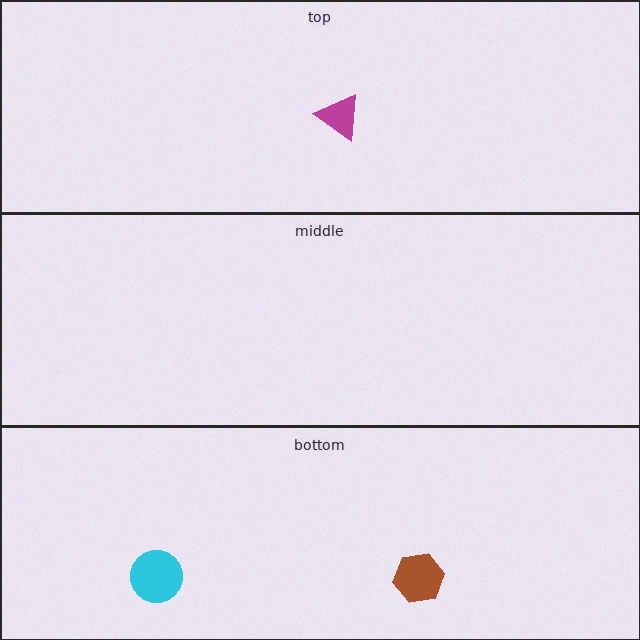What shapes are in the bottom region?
The cyan circle, the brown hexagon.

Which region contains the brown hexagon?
The bottom region.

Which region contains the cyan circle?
The bottom region.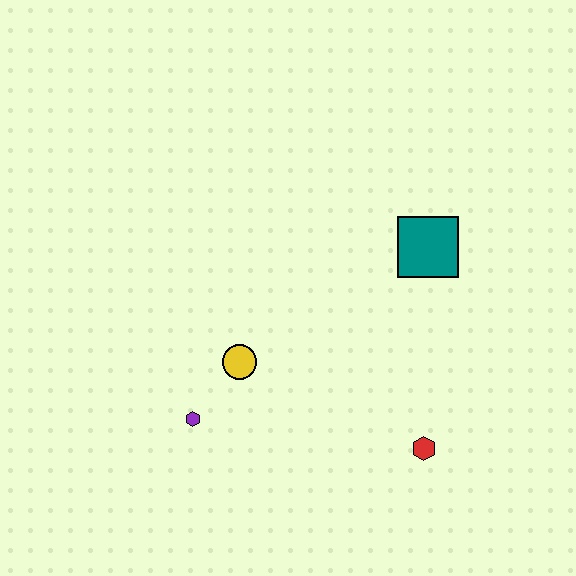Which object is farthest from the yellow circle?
The teal square is farthest from the yellow circle.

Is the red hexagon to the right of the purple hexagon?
Yes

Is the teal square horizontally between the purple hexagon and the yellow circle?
No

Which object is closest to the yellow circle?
The purple hexagon is closest to the yellow circle.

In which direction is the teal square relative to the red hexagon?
The teal square is above the red hexagon.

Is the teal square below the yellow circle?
No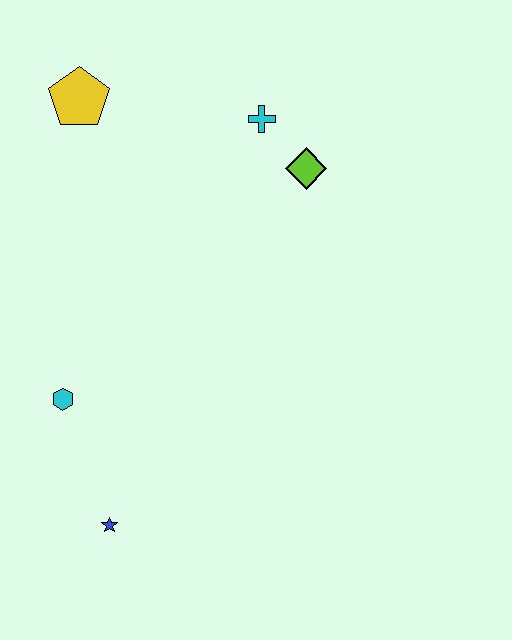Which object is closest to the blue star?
The cyan hexagon is closest to the blue star.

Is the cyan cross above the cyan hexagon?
Yes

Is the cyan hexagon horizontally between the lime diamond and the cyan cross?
No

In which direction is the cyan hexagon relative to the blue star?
The cyan hexagon is above the blue star.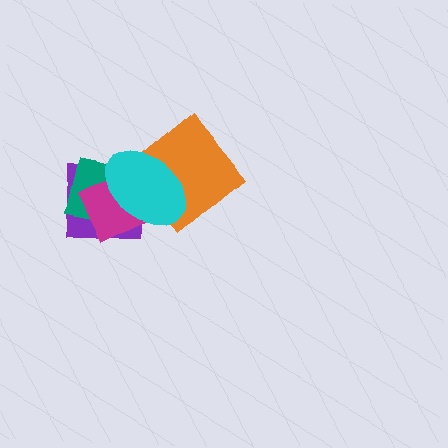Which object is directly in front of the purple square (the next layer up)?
The teal rectangle is directly in front of the purple square.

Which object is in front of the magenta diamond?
The cyan ellipse is in front of the magenta diamond.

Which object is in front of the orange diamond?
The cyan ellipse is in front of the orange diamond.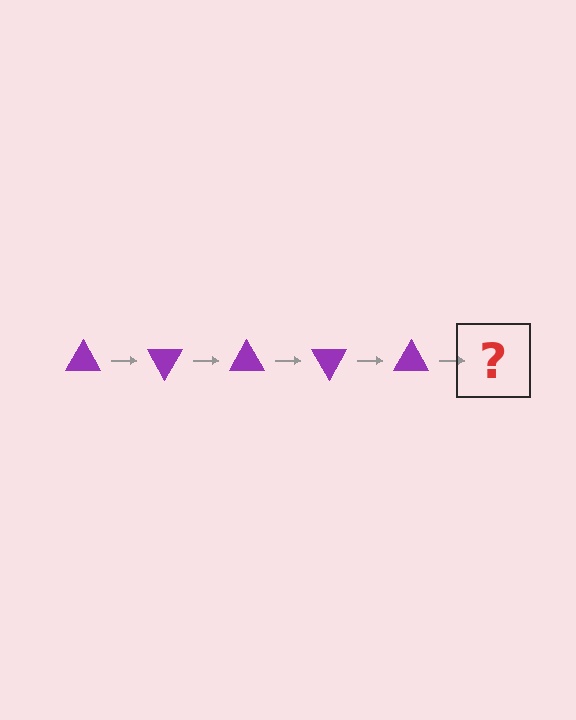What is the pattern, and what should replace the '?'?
The pattern is that the triangle rotates 60 degrees each step. The '?' should be a purple triangle rotated 300 degrees.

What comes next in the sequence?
The next element should be a purple triangle rotated 300 degrees.